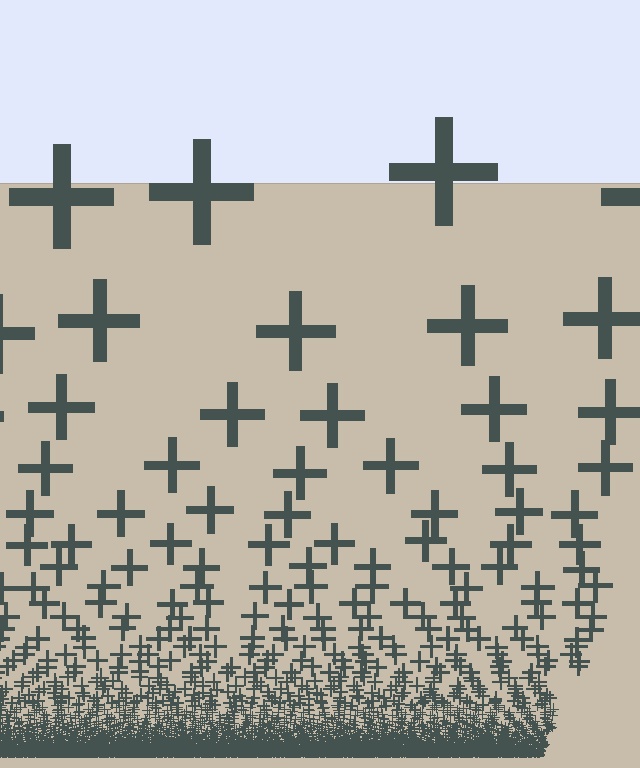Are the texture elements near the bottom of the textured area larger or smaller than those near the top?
Smaller. The gradient is inverted — elements near the bottom are smaller and denser.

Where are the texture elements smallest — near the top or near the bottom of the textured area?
Near the bottom.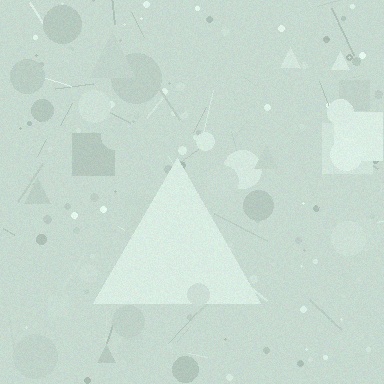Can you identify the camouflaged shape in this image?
The camouflaged shape is a triangle.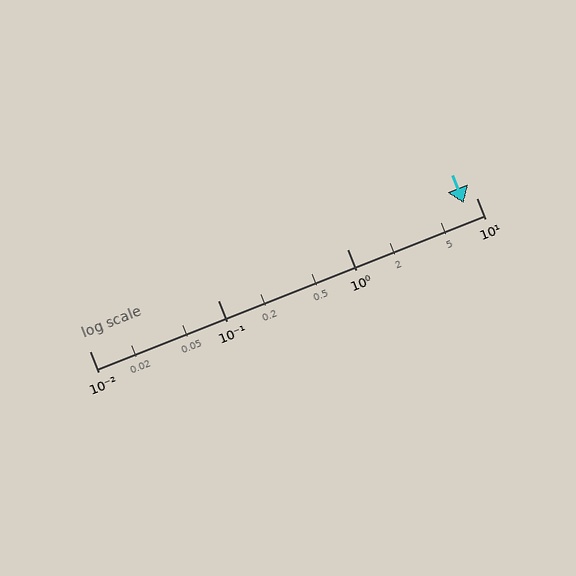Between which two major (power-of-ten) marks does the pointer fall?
The pointer is between 1 and 10.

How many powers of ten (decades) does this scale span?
The scale spans 3 decades, from 0.01 to 10.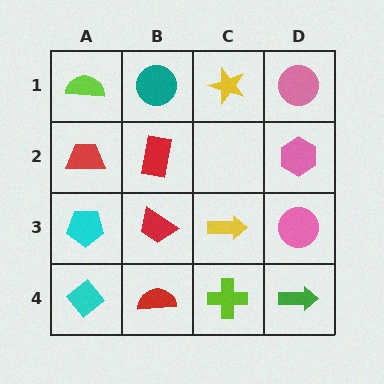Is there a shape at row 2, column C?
No, that cell is empty.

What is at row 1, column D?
A pink circle.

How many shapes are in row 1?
4 shapes.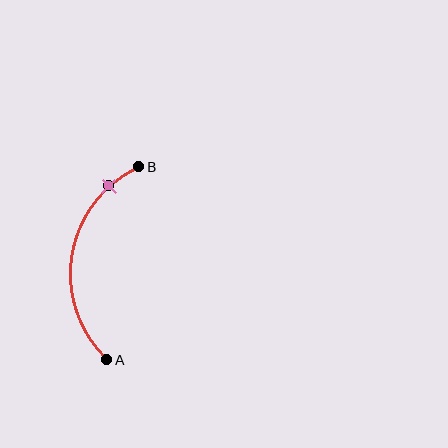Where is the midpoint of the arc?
The arc midpoint is the point on the curve farthest from the straight line joining A and B. It sits to the left of that line.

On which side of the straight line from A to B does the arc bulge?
The arc bulges to the left of the straight line connecting A and B.